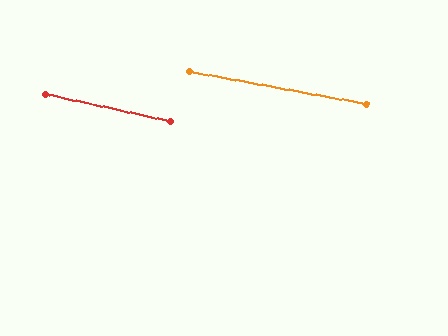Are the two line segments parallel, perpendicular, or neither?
Parallel — their directions differ by only 1.6°.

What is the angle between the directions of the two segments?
Approximately 2 degrees.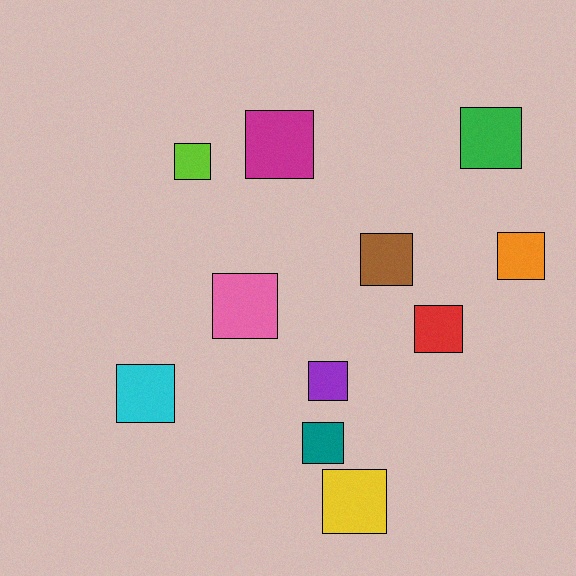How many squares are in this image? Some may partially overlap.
There are 11 squares.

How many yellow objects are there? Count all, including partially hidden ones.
There is 1 yellow object.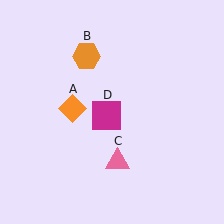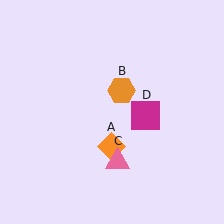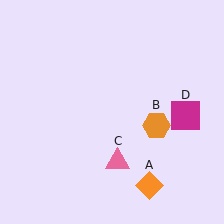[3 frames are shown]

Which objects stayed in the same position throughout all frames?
Pink triangle (object C) remained stationary.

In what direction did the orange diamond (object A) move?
The orange diamond (object A) moved down and to the right.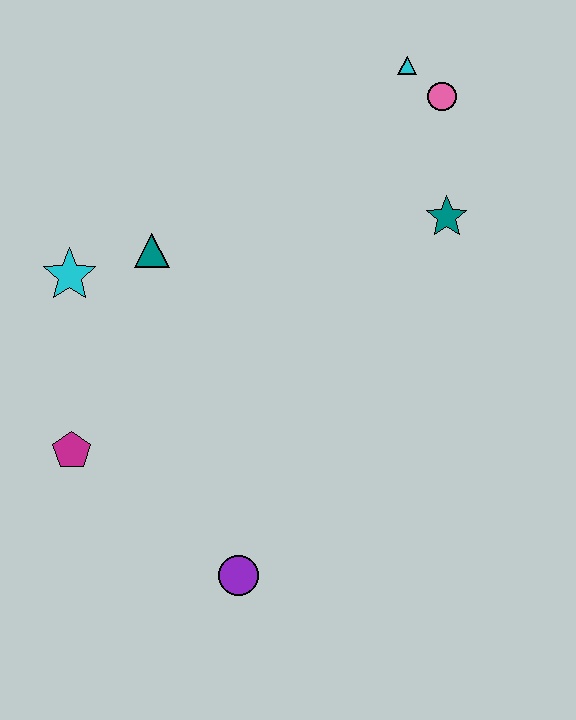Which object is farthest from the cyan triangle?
The purple circle is farthest from the cyan triangle.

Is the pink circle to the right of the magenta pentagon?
Yes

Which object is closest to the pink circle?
The cyan triangle is closest to the pink circle.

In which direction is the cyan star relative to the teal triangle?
The cyan star is to the left of the teal triangle.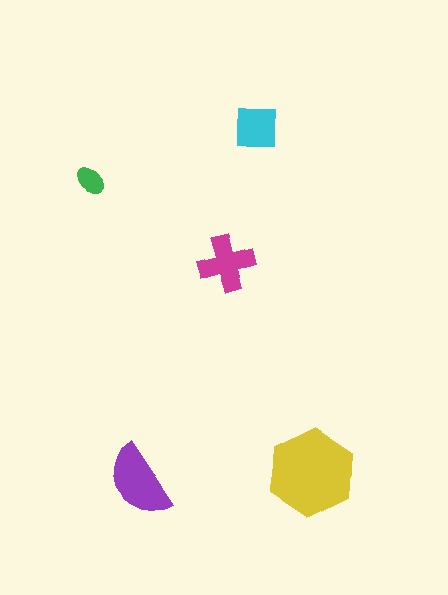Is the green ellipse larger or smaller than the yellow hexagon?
Smaller.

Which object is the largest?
The yellow hexagon.